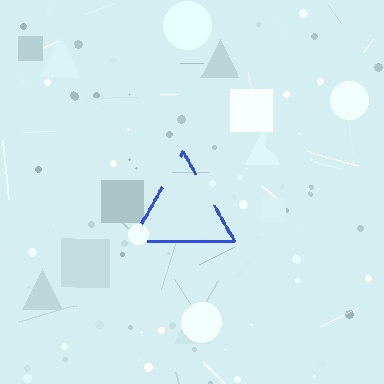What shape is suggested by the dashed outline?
The dashed outline suggests a triangle.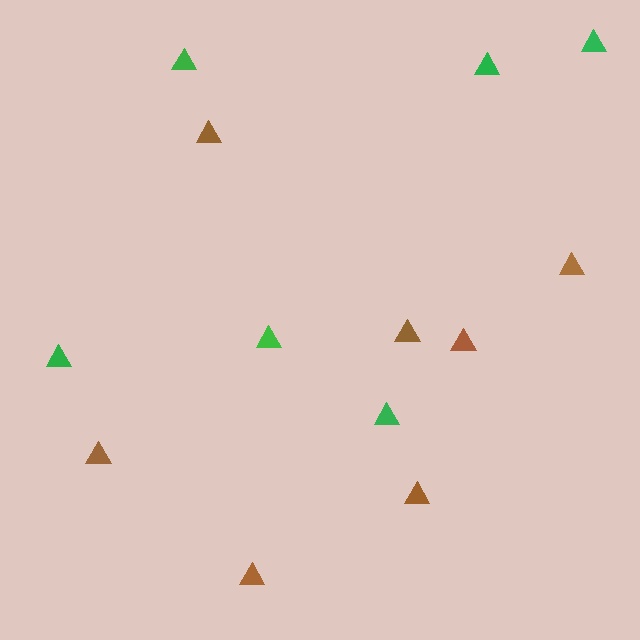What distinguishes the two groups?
There are 2 groups: one group of brown triangles (7) and one group of green triangles (6).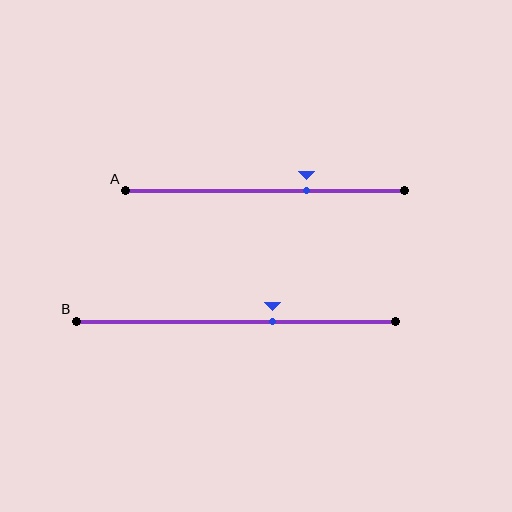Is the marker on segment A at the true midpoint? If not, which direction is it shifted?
No, the marker on segment A is shifted to the right by about 15% of the segment length.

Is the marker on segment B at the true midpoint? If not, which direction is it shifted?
No, the marker on segment B is shifted to the right by about 11% of the segment length.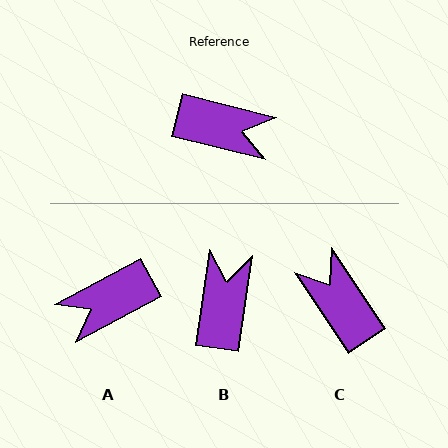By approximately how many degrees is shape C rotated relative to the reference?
Approximately 138 degrees counter-clockwise.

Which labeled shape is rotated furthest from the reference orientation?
A, about 138 degrees away.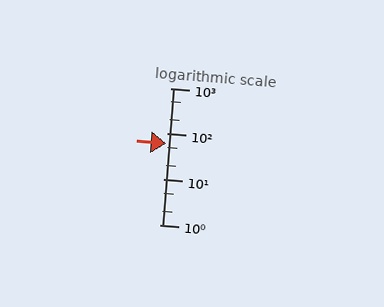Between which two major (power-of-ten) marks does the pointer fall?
The pointer is between 10 and 100.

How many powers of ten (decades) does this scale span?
The scale spans 3 decades, from 1 to 1000.